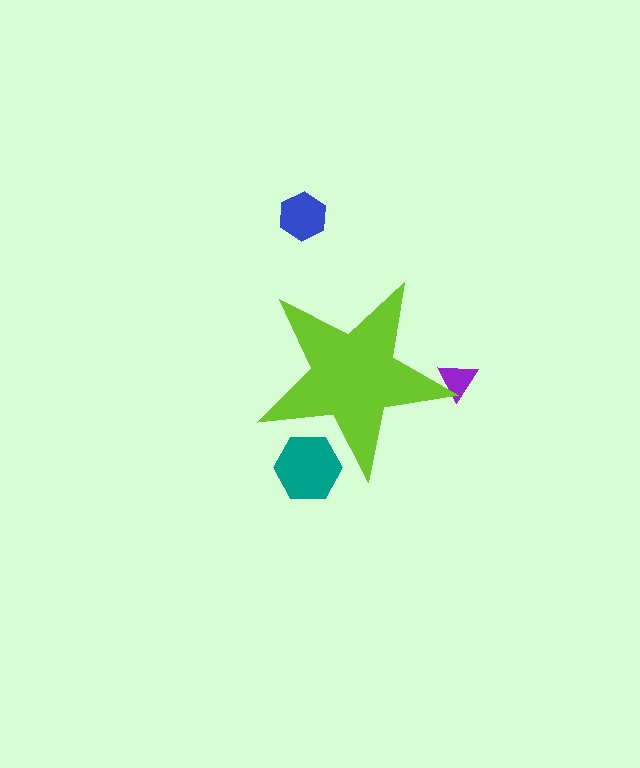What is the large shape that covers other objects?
A lime star.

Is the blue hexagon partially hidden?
No, the blue hexagon is fully visible.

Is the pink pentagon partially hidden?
Yes, the pink pentagon is partially hidden behind the lime star.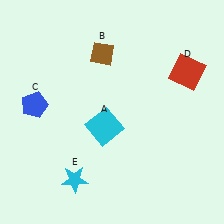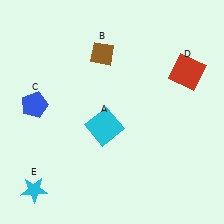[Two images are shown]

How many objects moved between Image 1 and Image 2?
1 object moved between the two images.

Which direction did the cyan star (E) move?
The cyan star (E) moved left.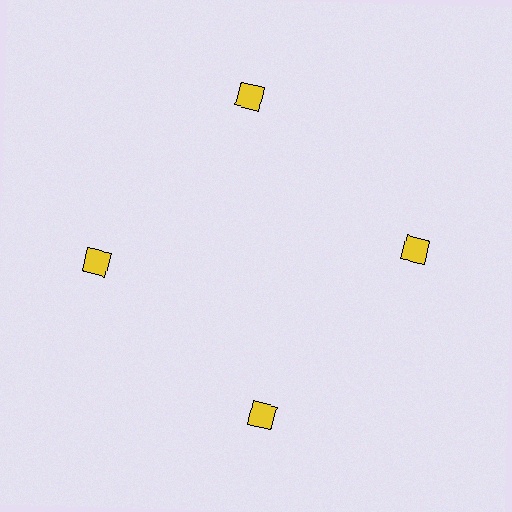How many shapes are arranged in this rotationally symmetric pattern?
There are 4 shapes, arranged in 4 groups of 1.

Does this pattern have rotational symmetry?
Yes, this pattern has 4-fold rotational symmetry. It looks the same after rotating 90 degrees around the center.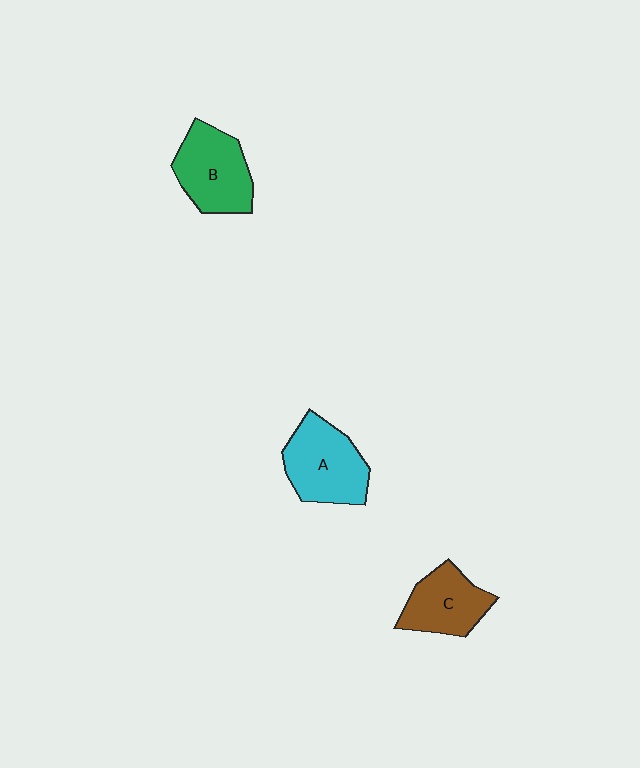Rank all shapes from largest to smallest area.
From largest to smallest: A (cyan), B (green), C (brown).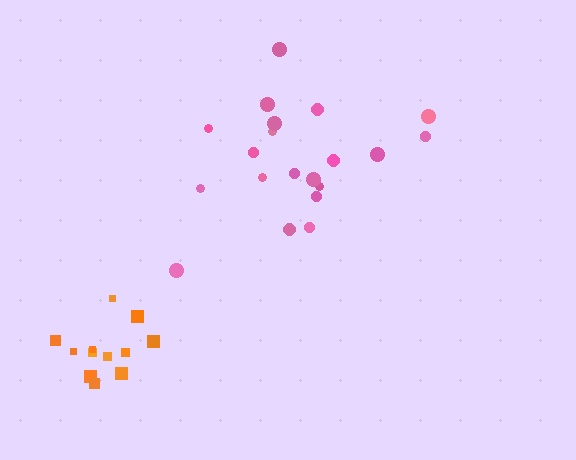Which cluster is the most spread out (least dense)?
Pink.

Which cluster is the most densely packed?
Orange.